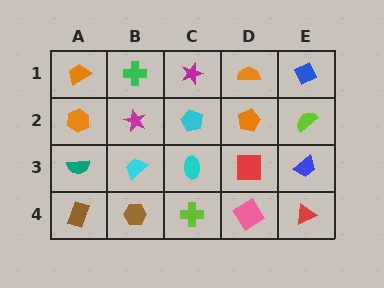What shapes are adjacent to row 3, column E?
A lime semicircle (row 2, column E), a red triangle (row 4, column E), a red square (row 3, column D).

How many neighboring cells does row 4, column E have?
2.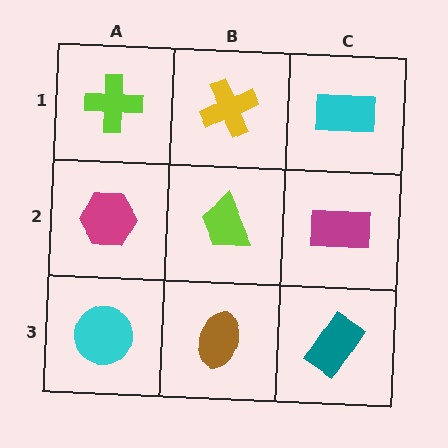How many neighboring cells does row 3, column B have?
3.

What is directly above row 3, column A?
A magenta hexagon.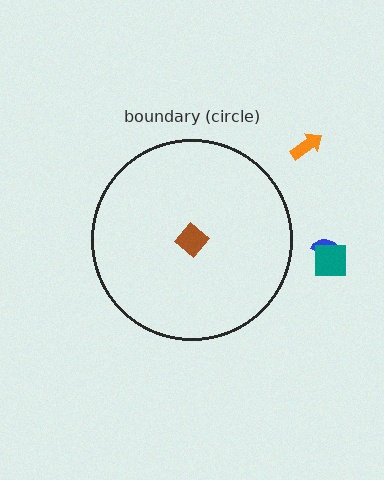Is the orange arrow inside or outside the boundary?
Outside.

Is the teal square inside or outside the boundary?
Outside.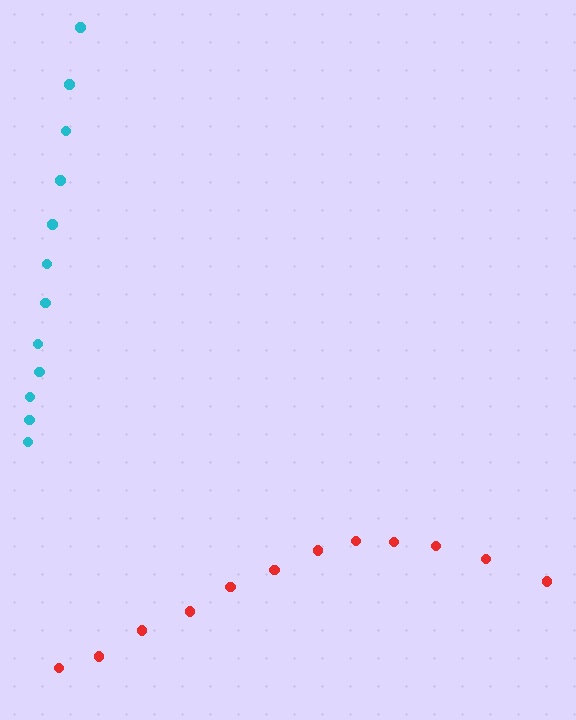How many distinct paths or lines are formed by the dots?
There are 2 distinct paths.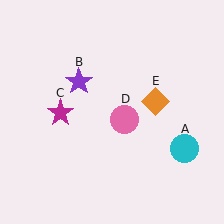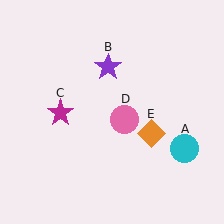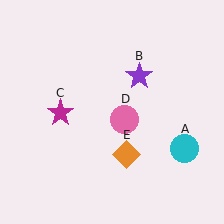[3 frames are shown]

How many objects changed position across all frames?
2 objects changed position: purple star (object B), orange diamond (object E).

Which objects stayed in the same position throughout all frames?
Cyan circle (object A) and magenta star (object C) and pink circle (object D) remained stationary.